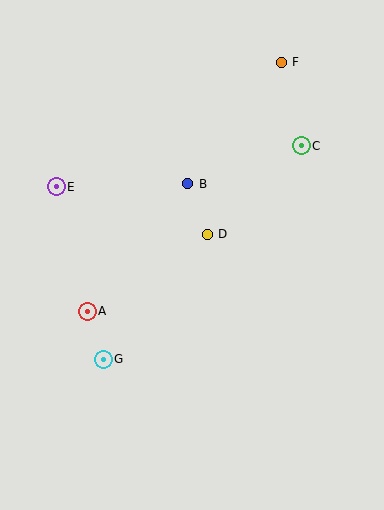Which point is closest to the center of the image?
Point D at (207, 234) is closest to the center.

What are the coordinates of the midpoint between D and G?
The midpoint between D and G is at (155, 297).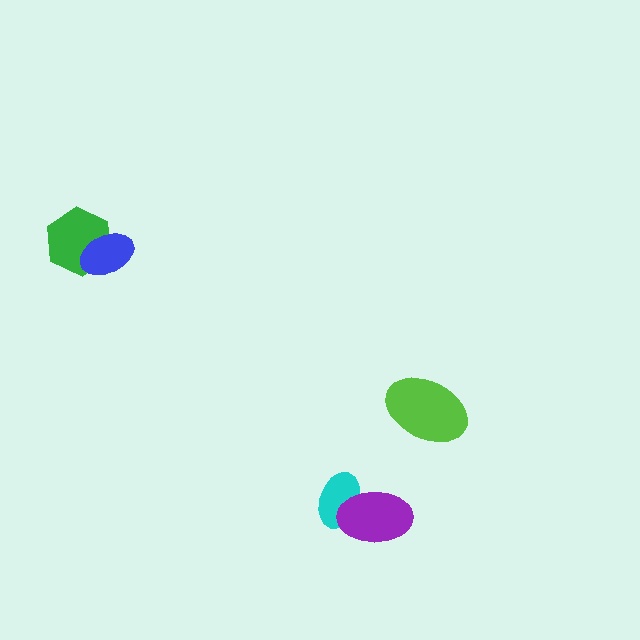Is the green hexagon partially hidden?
Yes, it is partially covered by another shape.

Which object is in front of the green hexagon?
The blue ellipse is in front of the green hexagon.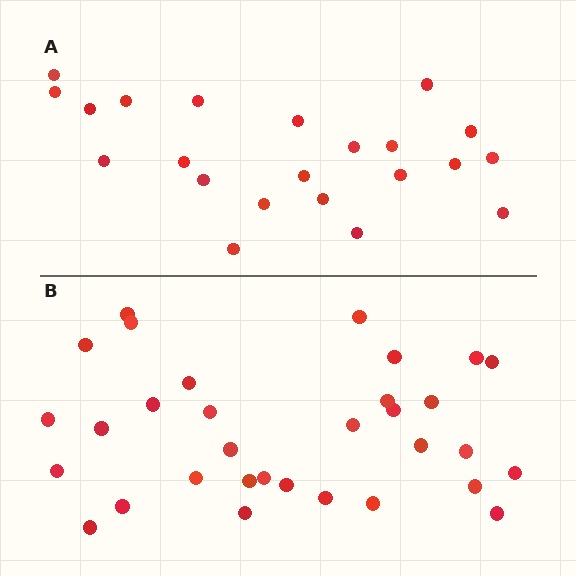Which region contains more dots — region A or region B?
Region B (the bottom region) has more dots.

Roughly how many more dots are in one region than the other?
Region B has roughly 10 or so more dots than region A.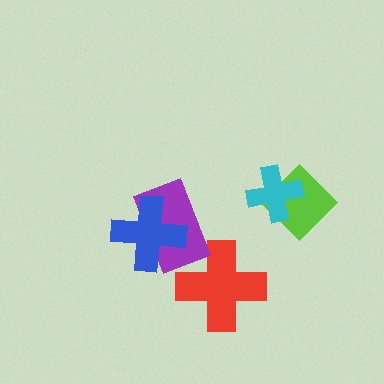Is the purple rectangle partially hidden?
Yes, it is partially covered by another shape.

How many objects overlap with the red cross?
1 object overlaps with the red cross.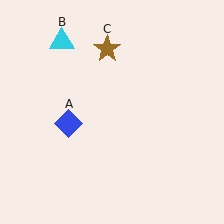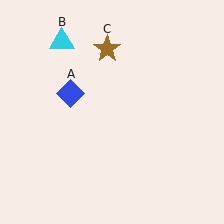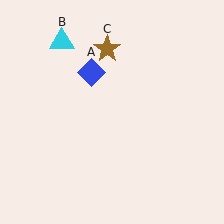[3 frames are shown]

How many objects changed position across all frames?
1 object changed position: blue diamond (object A).